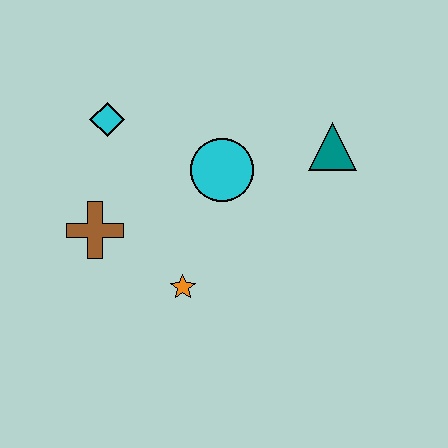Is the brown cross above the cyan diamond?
No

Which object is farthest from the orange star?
The teal triangle is farthest from the orange star.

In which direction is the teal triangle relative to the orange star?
The teal triangle is to the right of the orange star.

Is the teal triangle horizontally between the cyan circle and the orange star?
No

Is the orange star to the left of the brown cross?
No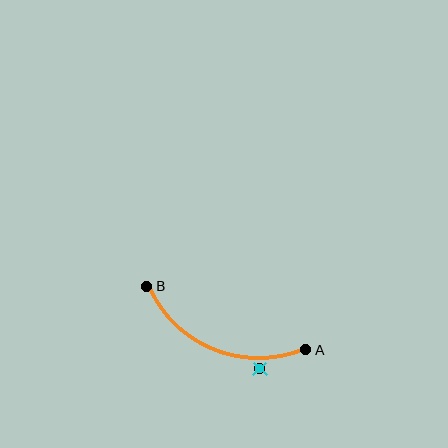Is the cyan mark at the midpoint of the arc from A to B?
No — the cyan mark does not lie on the arc at all. It sits slightly outside the curve.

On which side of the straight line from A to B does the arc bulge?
The arc bulges below the straight line connecting A and B.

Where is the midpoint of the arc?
The arc midpoint is the point on the curve farthest from the straight line joining A and B. It sits below that line.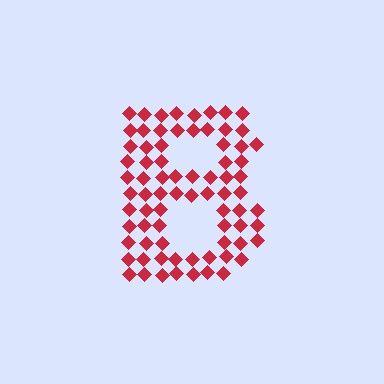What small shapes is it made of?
It is made of small diamonds.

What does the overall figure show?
The overall figure shows the letter B.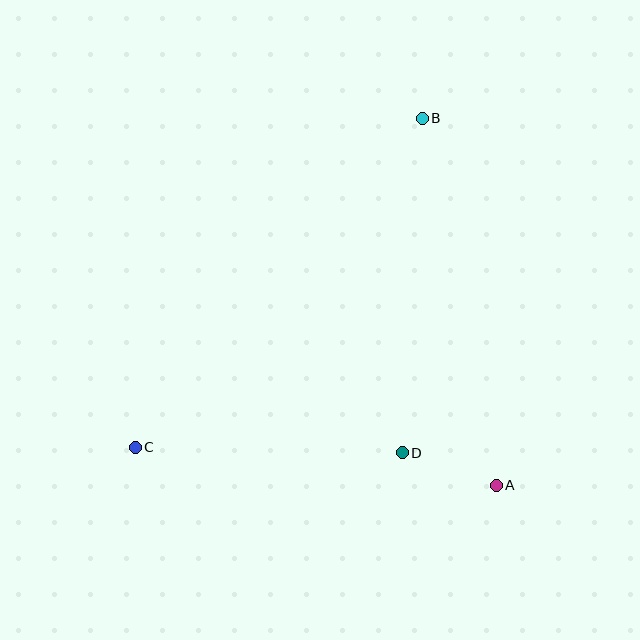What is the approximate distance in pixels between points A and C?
The distance between A and C is approximately 363 pixels.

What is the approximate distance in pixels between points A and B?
The distance between A and B is approximately 374 pixels.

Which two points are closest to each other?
Points A and D are closest to each other.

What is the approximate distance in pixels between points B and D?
The distance between B and D is approximately 335 pixels.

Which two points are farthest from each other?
Points B and C are farthest from each other.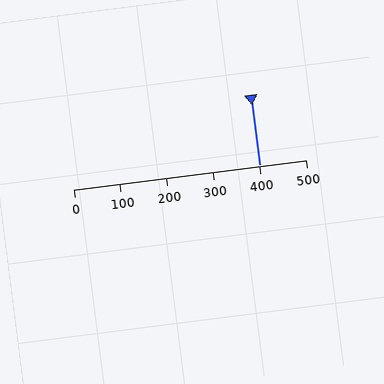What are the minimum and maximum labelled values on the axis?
The axis runs from 0 to 500.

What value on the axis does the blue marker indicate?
The marker indicates approximately 400.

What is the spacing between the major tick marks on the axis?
The major ticks are spaced 100 apart.